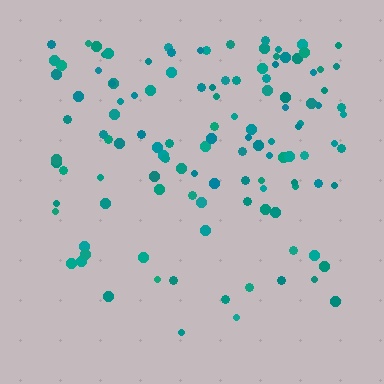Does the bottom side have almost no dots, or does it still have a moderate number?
Still a moderate number, just noticeably fewer than the top.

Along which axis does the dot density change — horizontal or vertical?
Vertical.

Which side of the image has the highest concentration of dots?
The top.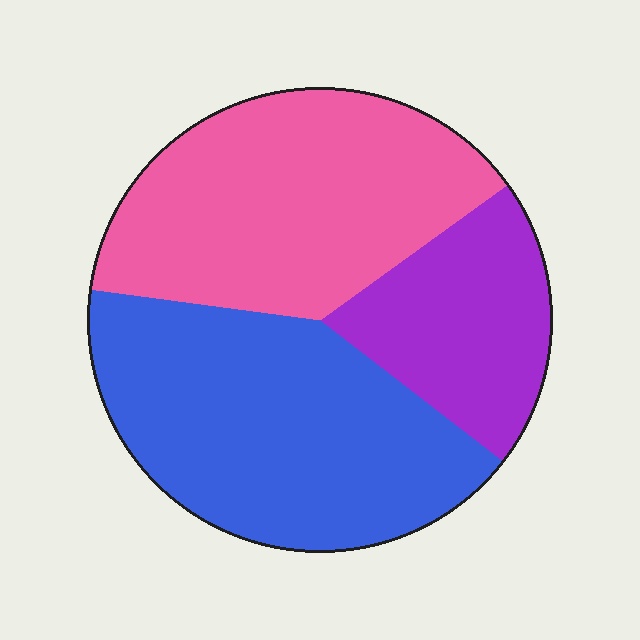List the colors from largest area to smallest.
From largest to smallest: blue, pink, purple.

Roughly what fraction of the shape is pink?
Pink covers about 40% of the shape.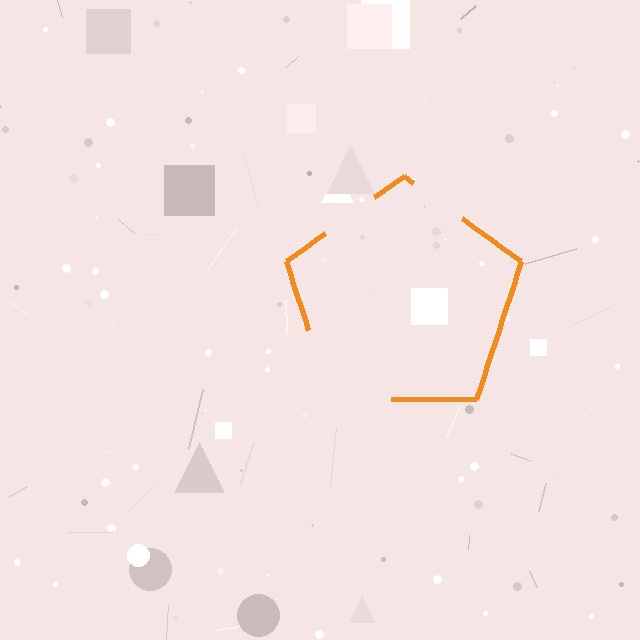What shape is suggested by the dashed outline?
The dashed outline suggests a pentagon.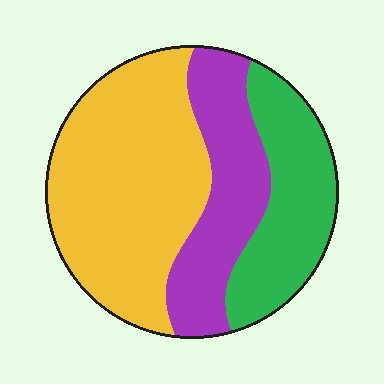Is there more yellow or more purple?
Yellow.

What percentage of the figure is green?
Green takes up between a sixth and a third of the figure.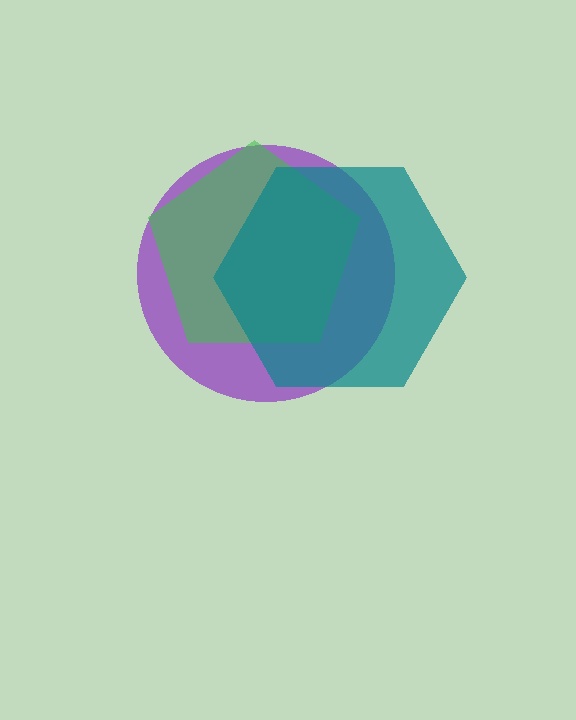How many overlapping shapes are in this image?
There are 3 overlapping shapes in the image.